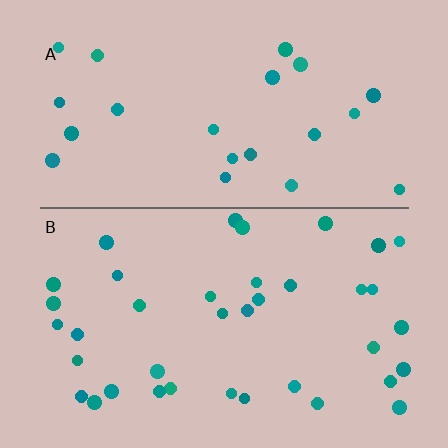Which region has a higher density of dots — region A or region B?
B (the bottom).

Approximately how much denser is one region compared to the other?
Approximately 1.7× — region B over region A.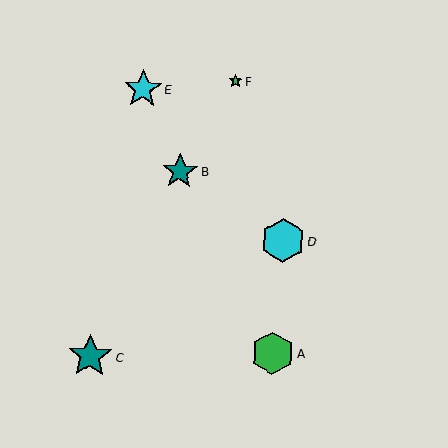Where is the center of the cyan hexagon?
The center of the cyan hexagon is at (283, 241).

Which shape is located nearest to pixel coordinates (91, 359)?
The teal star (labeled C) at (90, 356) is nearest to that location.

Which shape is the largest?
The teal star (labeled C) is the largest.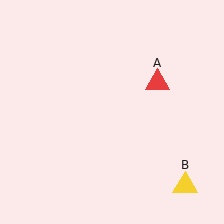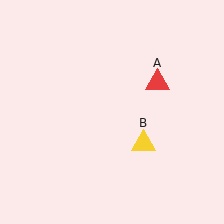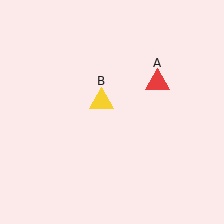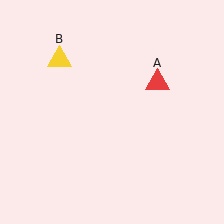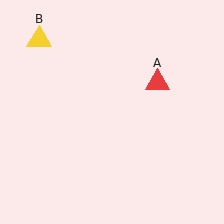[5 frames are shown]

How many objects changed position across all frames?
1 object changed position: yellow triangle (object B).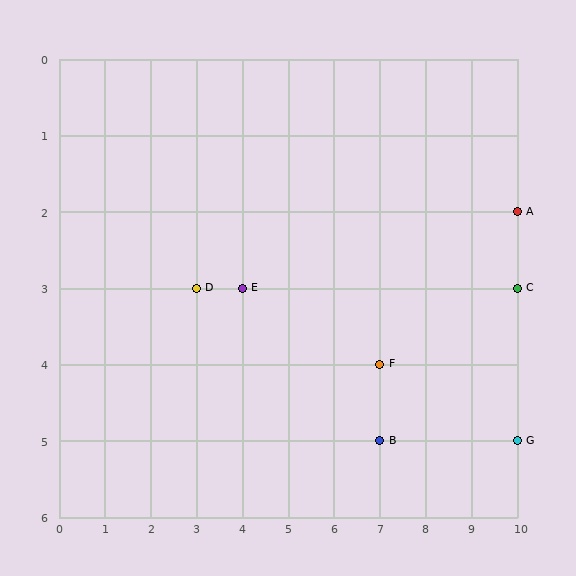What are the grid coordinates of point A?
Point A is at grid coordinates (10, 2).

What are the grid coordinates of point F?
Point F is at grid coordinates (7, 4).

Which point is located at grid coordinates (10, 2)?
Point A is at (10, 2).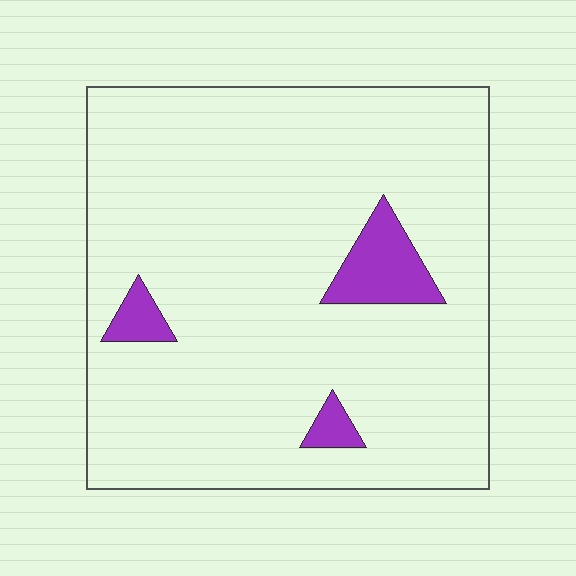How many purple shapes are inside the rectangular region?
3.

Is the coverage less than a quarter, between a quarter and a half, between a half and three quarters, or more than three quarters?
Less than a quarter.